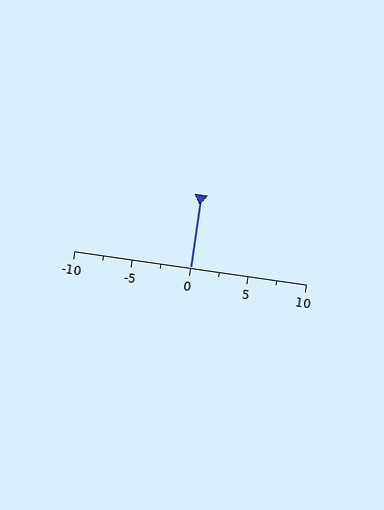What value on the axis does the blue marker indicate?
The marker indicates approximately 0.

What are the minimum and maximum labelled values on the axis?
The axis runs from -10 to 10.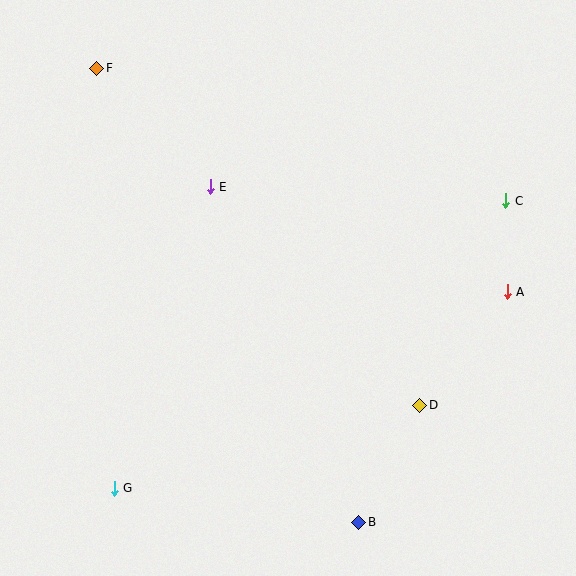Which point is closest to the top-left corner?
Point F is closest to the top-left corner.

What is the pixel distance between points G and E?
The distance between G and E is 317 pixels.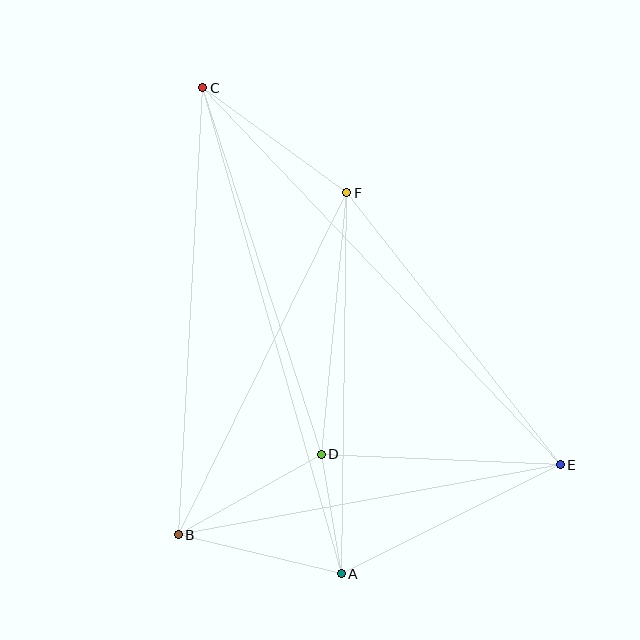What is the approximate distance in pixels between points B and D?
The distance between B and D is approximately 164 pixels.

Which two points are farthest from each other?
Points C and E are farthest from each other.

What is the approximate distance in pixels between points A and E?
The distance between A and E is approximately 244 pixels.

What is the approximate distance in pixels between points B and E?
The distance between B and E is approximately 388 pixels.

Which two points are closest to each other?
Points A and D are closest to each other.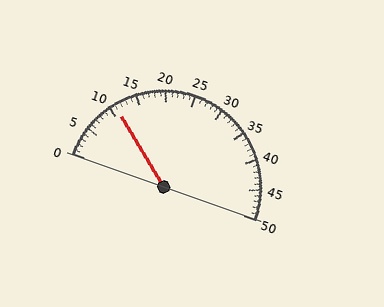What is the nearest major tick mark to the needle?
The nearest major tick mark is 10.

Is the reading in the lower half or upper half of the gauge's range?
The reading is in the lower half of the range (0 to 50).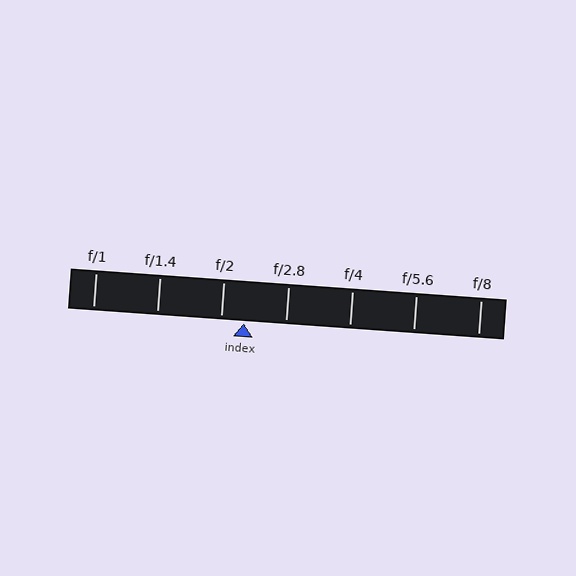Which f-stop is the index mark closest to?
The index mark is closest to f/2.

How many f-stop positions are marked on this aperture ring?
There are 7 f-stop positions marked.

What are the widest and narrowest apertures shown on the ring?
The widest aperture shown is f/1 and the narrowest is f/8.